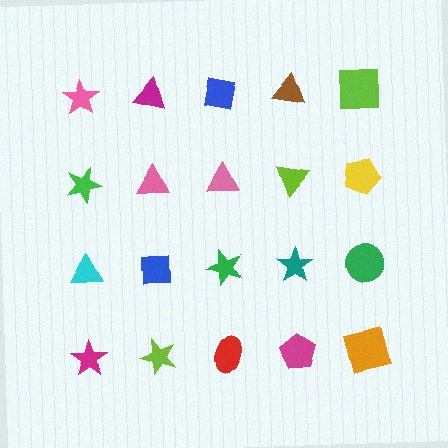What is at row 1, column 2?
A magenta triangle.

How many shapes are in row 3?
5 shapes.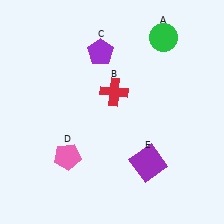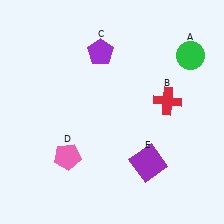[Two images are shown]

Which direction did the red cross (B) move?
The red cross (B) moved right.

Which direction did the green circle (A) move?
The green circle (A) moved right.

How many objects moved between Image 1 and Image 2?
2 objects moved between the two images.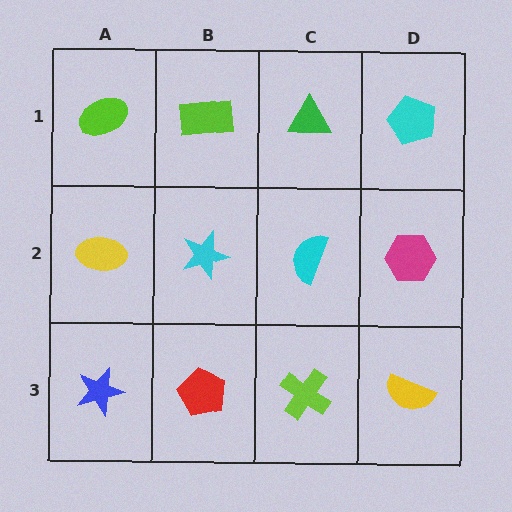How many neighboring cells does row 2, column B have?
4.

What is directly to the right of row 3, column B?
A lime cross.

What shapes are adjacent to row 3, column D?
A magenta hexagon (row 2, column D), a lime cross (row 3, column C).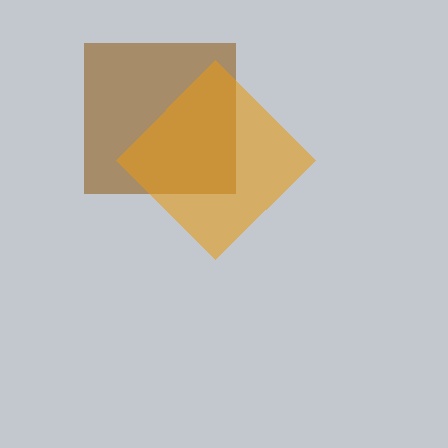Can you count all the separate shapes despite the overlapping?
Yes, there are 2 separate shapes.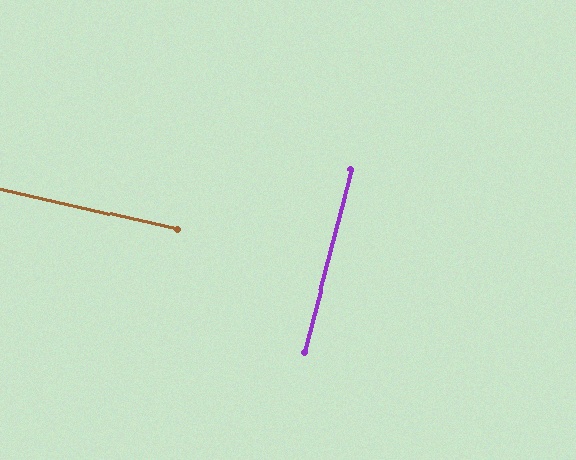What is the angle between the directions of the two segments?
Approximately 88 degrees.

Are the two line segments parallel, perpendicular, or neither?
Perpendicular — they meet at approximately 88°.